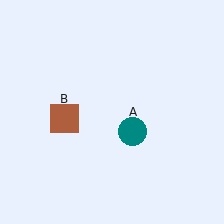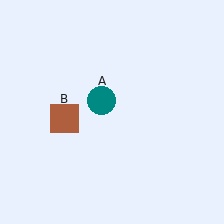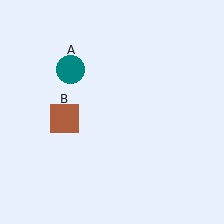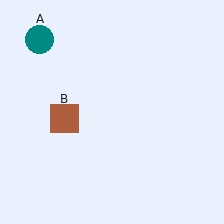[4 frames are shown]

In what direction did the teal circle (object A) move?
The teal circle (object A) moved up and to the left.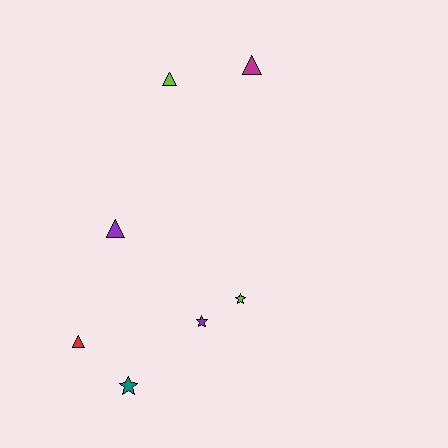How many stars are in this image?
There are 3 stars.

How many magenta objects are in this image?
There is 1 magenta object.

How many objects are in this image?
There are 7 objects.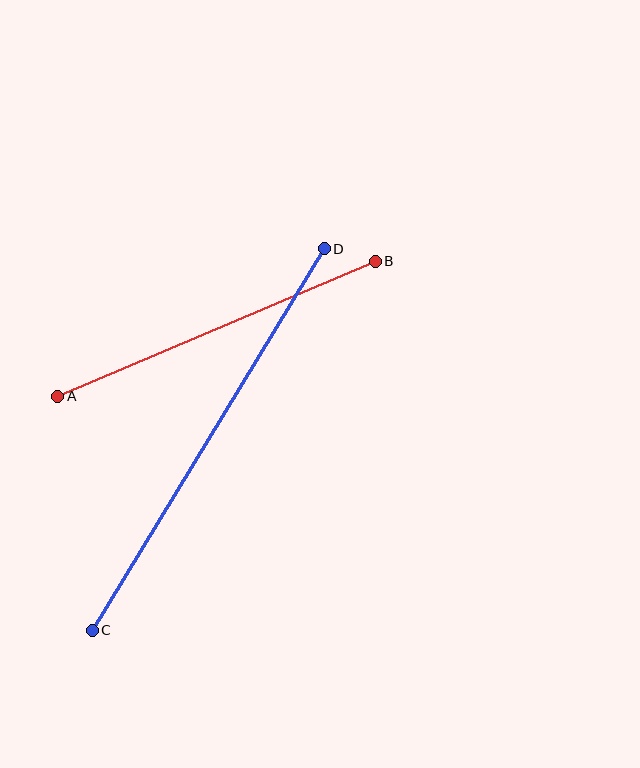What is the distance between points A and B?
The distance is approximately 345 pixels.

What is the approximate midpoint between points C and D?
The midpoint is at approximately (208, 439) pixels.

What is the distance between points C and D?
The distance is approximately 447 pixels.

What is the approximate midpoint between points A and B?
The midpoint is at approximately (216, 329) pixels.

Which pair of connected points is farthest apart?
Points C and D are farthest apart.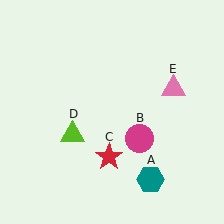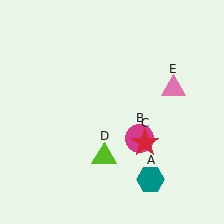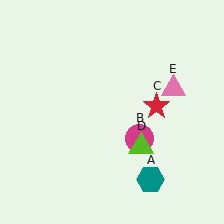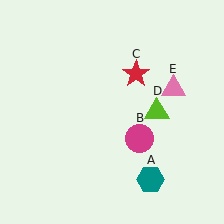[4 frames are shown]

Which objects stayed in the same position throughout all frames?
Teal hexagon (object A) and magenta circle (object B) and pink triangle (object E) remained stationary.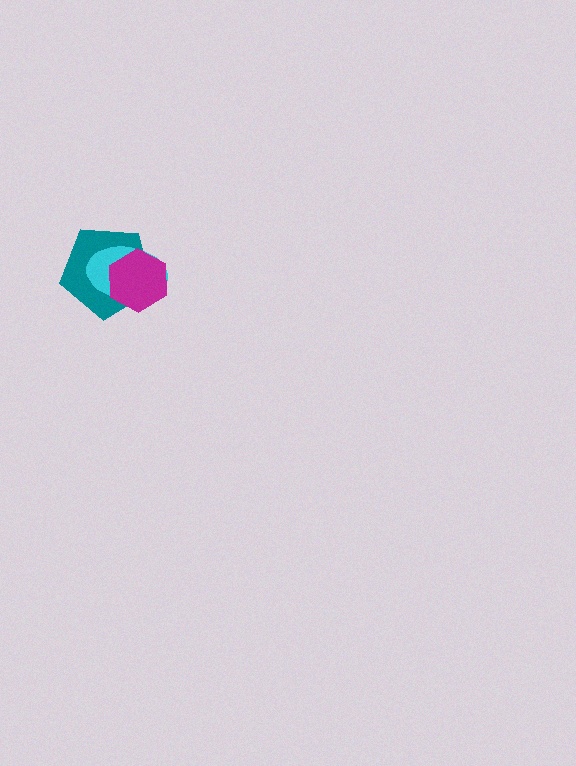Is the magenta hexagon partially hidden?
No, no other shape covers it.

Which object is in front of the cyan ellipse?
The magenta hexagon is in front of the cyan ellipse.